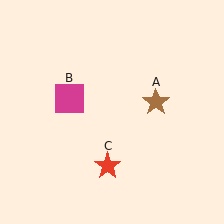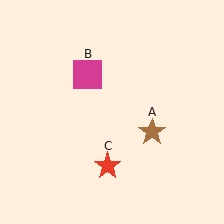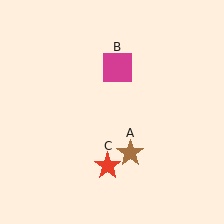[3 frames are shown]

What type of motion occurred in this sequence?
The brown star (object A), magenta square (object B) rotated clockwise around the center of the scene.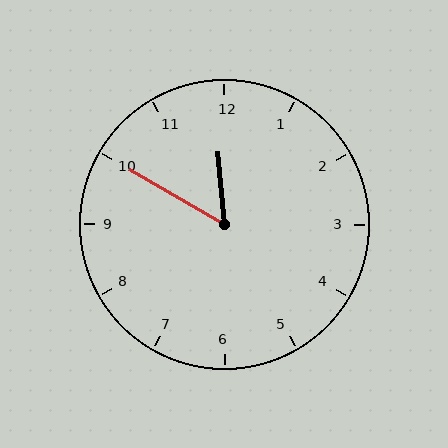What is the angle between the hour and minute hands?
Approximately 55 degrees.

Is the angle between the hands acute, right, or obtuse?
It is acute.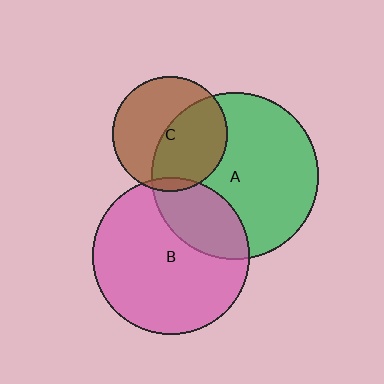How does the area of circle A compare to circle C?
Approximately 2.1 times.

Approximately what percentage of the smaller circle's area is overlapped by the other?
Approximately 25%.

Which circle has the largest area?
Circle A (green).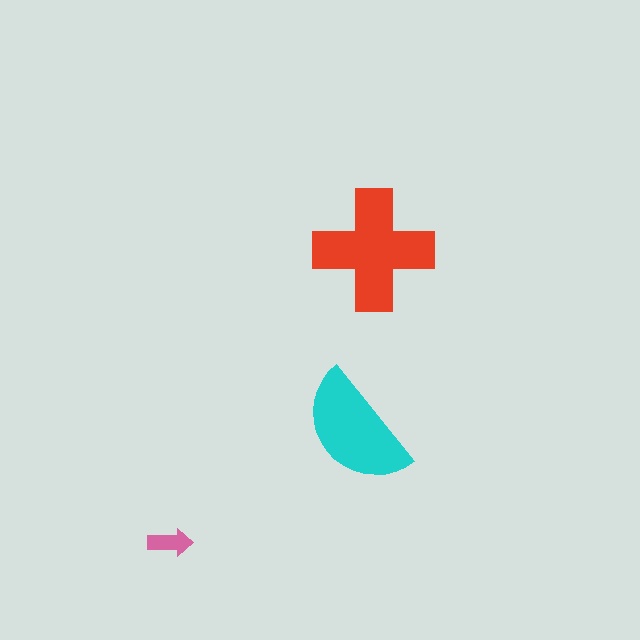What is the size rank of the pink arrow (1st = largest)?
3rd.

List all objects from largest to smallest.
The red cross, the cyan semicircle, the pink arrow.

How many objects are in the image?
There are 3 objects in the image.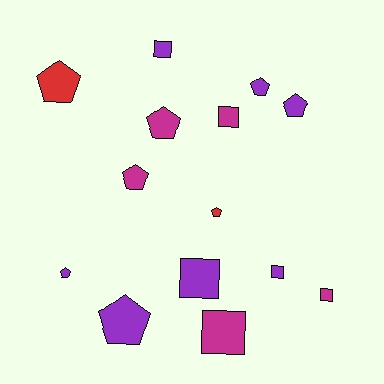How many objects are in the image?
There are 14 objects.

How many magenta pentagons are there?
There are 2 magenta pentagons.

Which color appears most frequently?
Purple, with 7 objects.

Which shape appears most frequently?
Pentagon, with 8 objects.